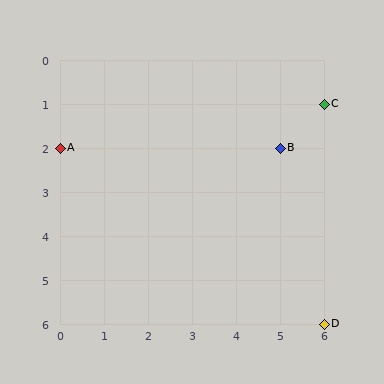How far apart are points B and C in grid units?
Points B and C are 1 column and 1 row apart (about 1.4 grid units diagonally).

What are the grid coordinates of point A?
Point A is at grid coordinates (0, 2).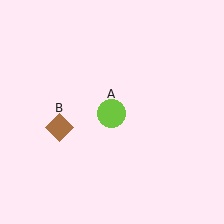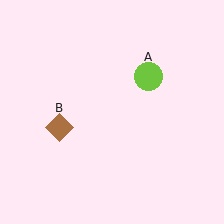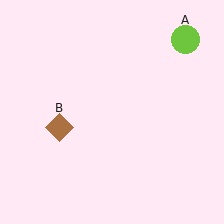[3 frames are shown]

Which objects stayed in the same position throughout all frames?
Brown diamond (object B) remained stationary.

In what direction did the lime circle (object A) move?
The lime circle (object A) moved up and to the right.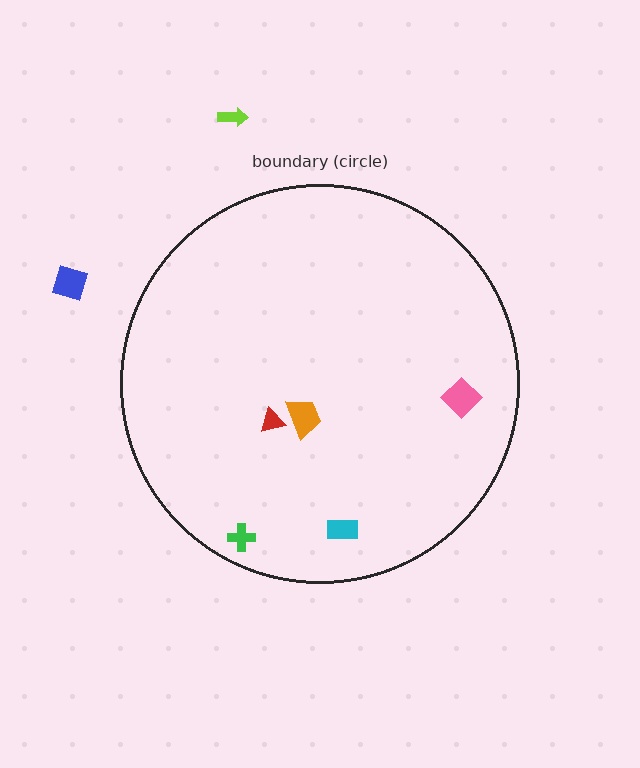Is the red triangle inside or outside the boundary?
Inside.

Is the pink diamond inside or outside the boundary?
Inside.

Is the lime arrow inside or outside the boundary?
Outside.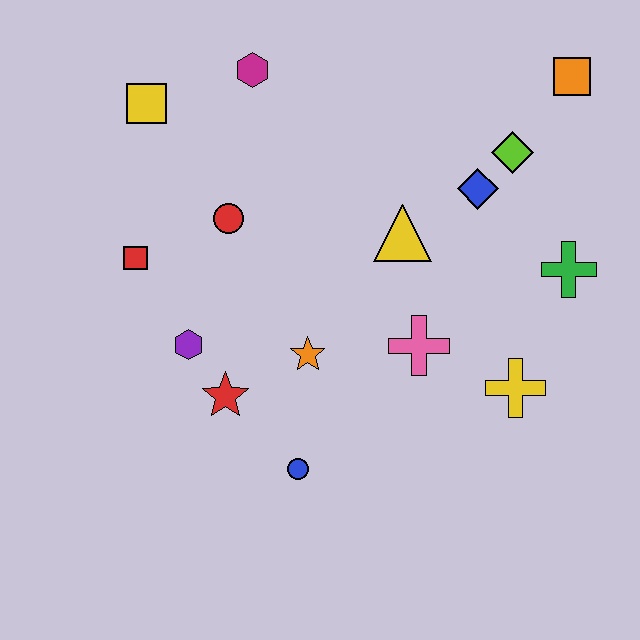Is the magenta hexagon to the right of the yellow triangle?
No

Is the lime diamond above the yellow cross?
Yes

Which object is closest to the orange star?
The red star is closest to the orange star.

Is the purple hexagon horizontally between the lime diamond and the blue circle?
No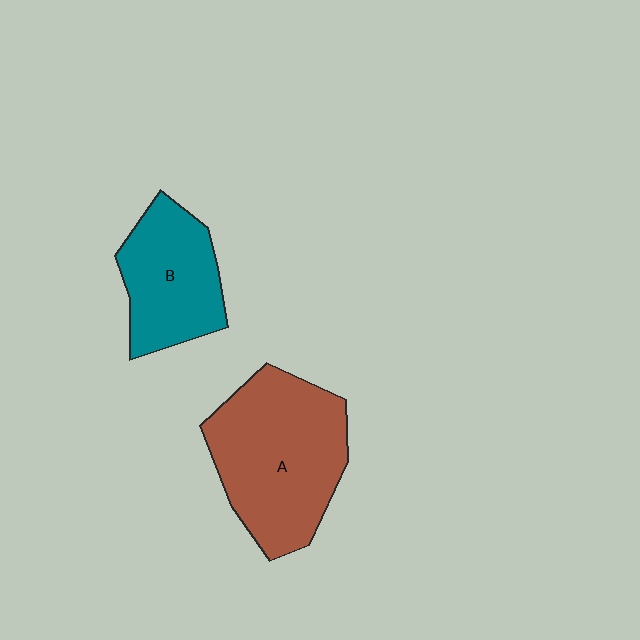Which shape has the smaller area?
Shape B (teal).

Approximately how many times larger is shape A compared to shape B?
Approximately 1.5 times.